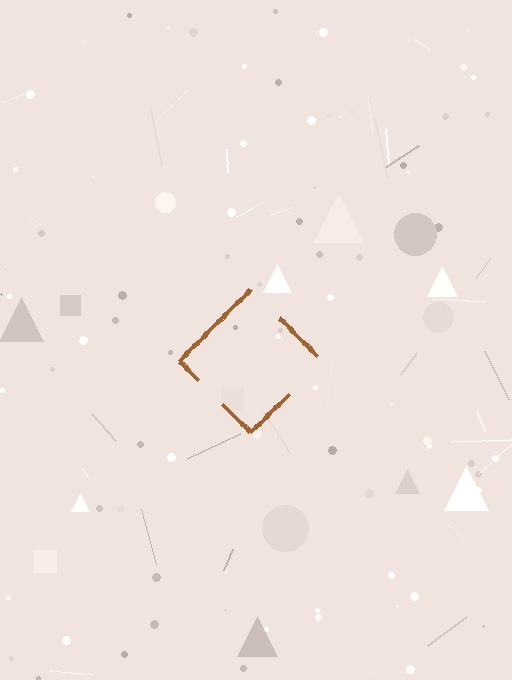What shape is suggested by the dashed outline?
The dashed outline suggests a diamond.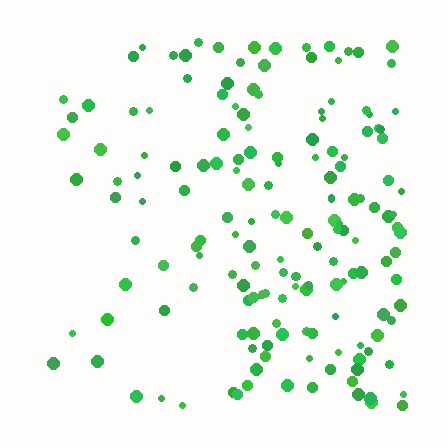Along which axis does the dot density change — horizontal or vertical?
Horizontal.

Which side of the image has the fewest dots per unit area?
The left.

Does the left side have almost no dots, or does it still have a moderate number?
Still a moderate number, just noticeably fewer than the right.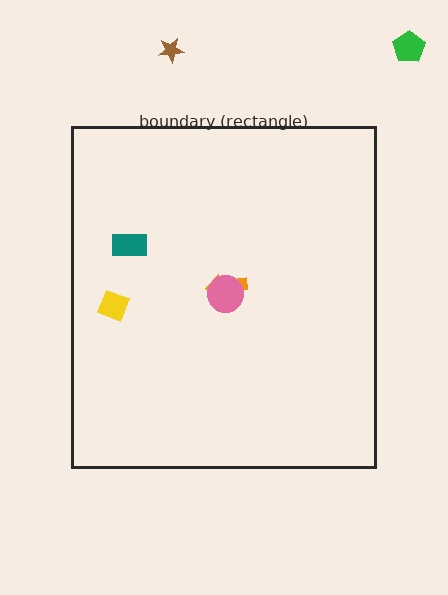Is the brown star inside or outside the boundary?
Outside.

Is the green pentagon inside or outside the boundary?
Outside.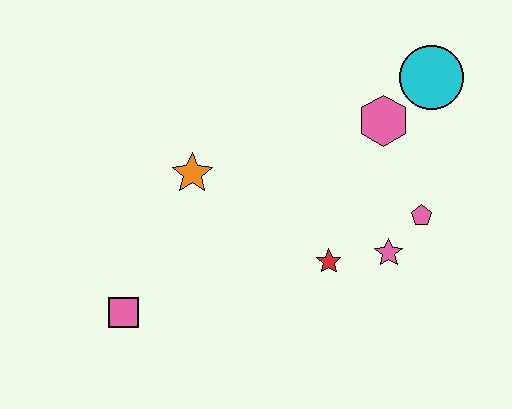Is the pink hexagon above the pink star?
Yes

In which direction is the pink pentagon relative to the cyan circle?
The pink pentagon is below the cyan circle.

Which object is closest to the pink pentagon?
The pink star is closest to the pink pentagon.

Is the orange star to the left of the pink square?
No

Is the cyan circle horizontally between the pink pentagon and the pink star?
No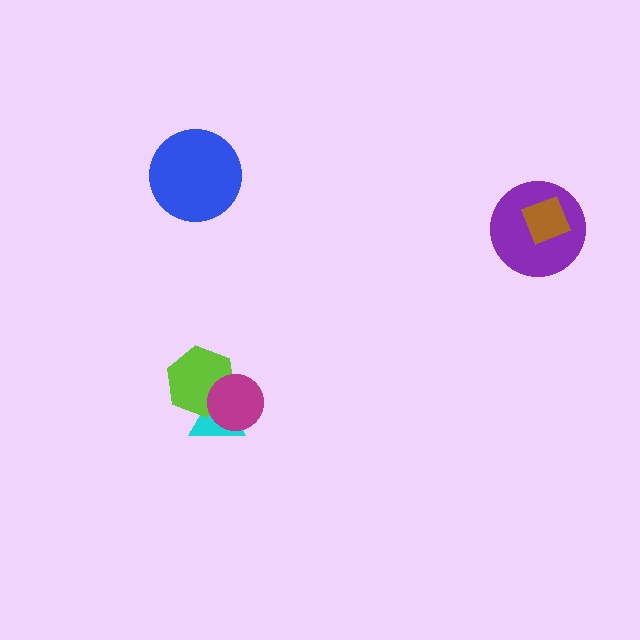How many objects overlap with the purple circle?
1 object overlaps with the purple circle.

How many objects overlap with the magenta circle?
2 objects overlap with the magenta circle.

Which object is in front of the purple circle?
The brown diamond is in front of the purple circle.